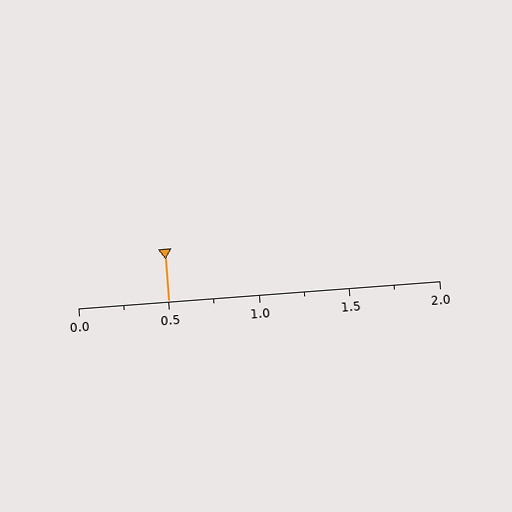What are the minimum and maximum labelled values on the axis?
The axis runs from 0.0 to 2.0.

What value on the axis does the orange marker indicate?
The marker indicates approximately 0.5.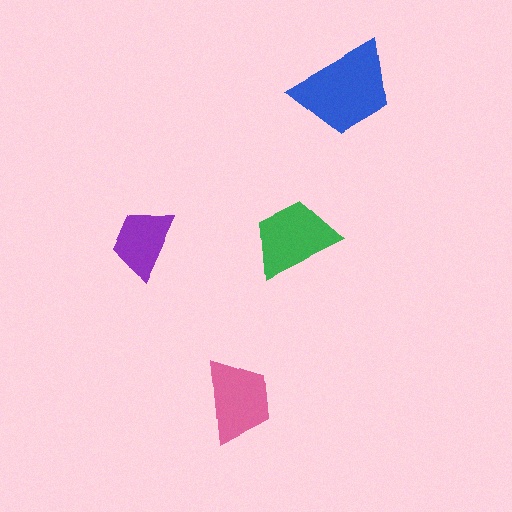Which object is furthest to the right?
The blue trapezoid is rightmost.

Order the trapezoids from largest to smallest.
the blue one, the green one, the pink one, the purple one.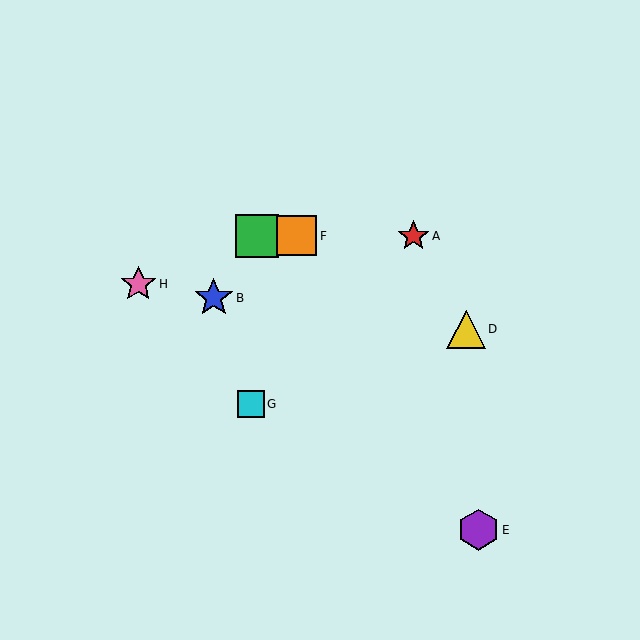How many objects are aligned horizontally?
3 objects (A, C, F) are aligned horizontally.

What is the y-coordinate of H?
Object H is at y≈284.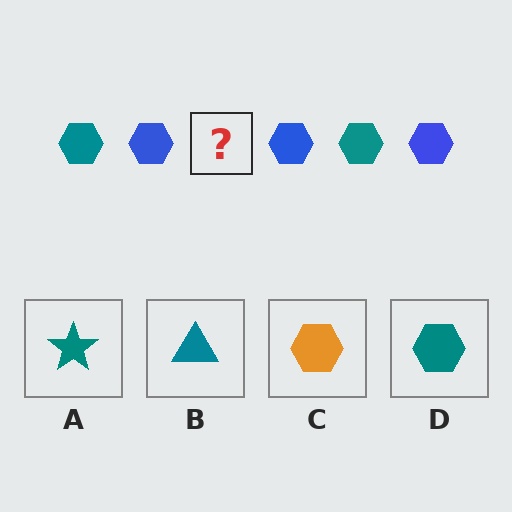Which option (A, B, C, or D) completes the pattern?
D.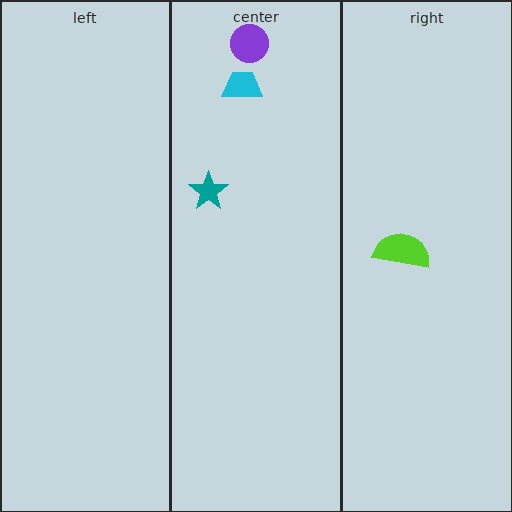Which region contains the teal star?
The center region.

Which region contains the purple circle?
The center region.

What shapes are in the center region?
The teal star, the purple circle, the cyan trapezoid.